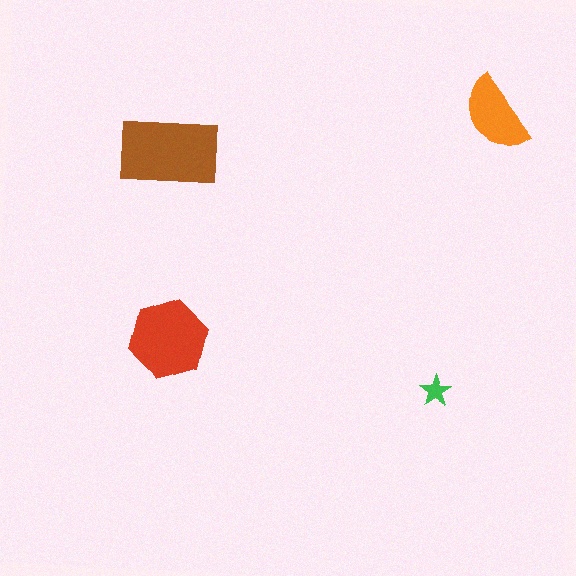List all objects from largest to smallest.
The brown rectangle, the red hexagon, the orange semicircle, the green star.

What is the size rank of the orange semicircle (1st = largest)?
3rd.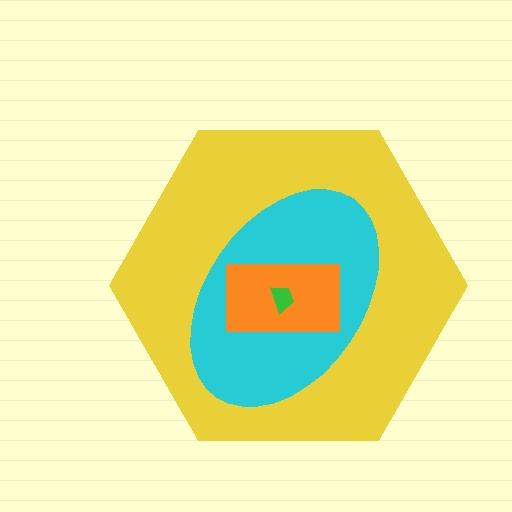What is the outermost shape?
The yellow hexagon.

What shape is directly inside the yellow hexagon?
The cyan ellipse.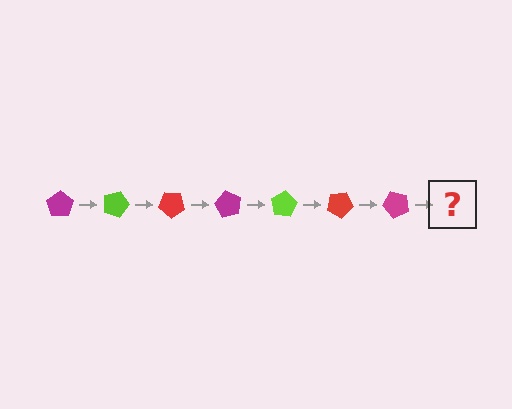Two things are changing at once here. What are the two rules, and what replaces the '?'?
The two rules are that it rotates 20 degrees each step and the color cycles through magenta, lime, and red. The '?' should be a lime pentagon, rotated 140 degrees from the start.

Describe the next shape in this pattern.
It should be a lime pentagon, rotated 140 degrees from the start.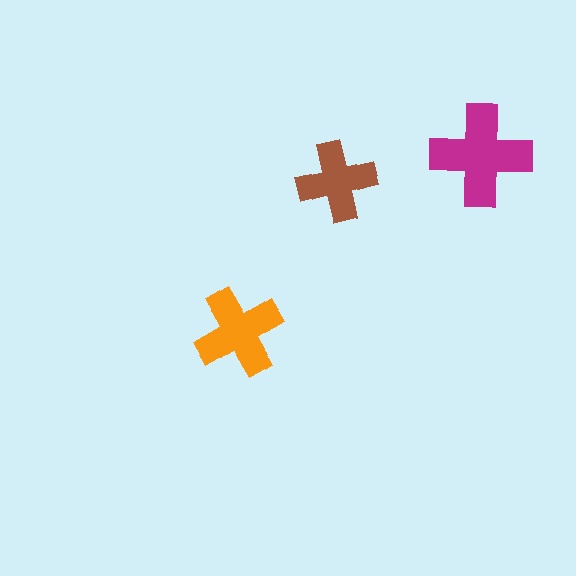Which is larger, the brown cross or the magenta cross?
The magenta one.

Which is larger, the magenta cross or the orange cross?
The magenta one.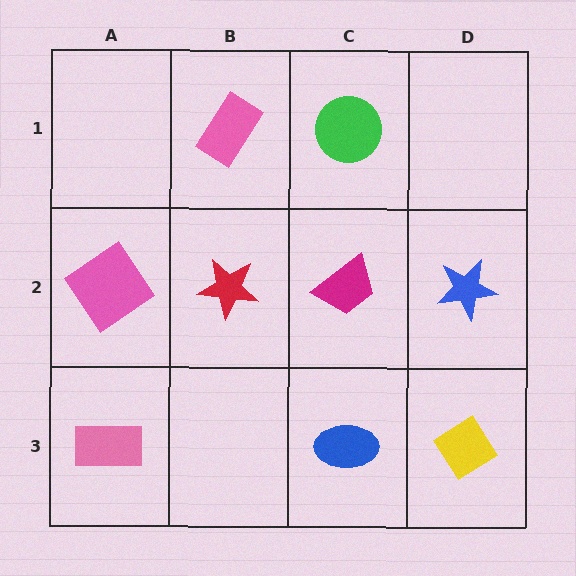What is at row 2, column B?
A red star.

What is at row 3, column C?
A blue ellipse.